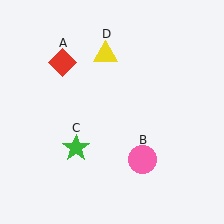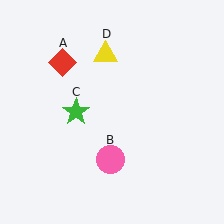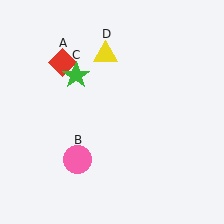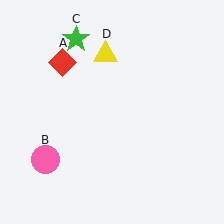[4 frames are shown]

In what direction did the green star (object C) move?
The green star (object C) moved up.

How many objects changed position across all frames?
2 objects changed position: pink circle (object B), green star (object C).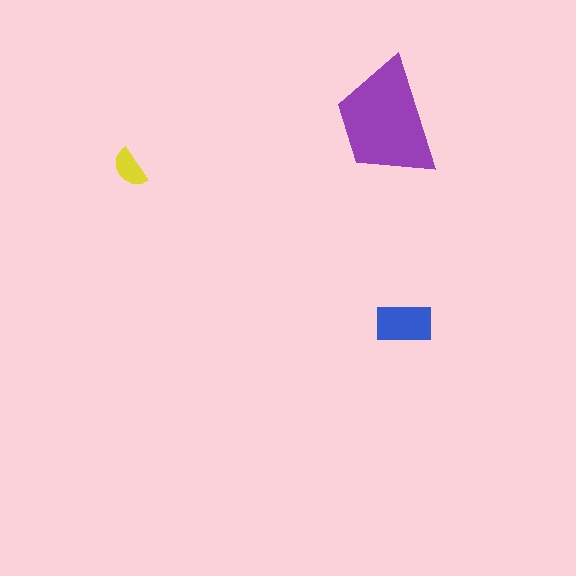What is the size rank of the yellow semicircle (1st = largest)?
3rd.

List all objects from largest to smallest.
The purple trapezoid, the blue rectangle, the yellow semicircle.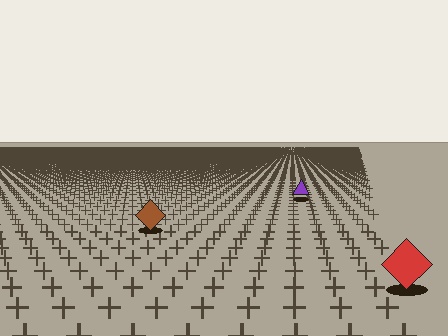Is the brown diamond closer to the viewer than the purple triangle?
Yes. The brown diamond is closer — you can tell from the texture gradient: the ground texture is coarser near it.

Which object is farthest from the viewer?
The purple triangle is farthest from the viewer. It appears smaller and the ground texture around it is denser.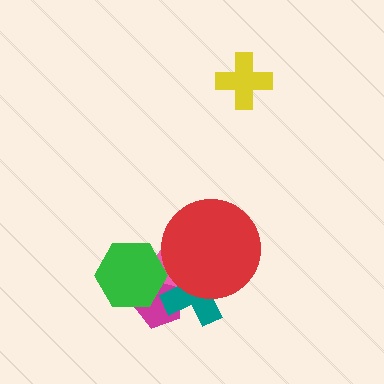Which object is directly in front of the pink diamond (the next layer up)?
The magenta pentagon is directly in front of the pink diamond.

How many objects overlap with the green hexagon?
2 objects overlap with the green hexagon.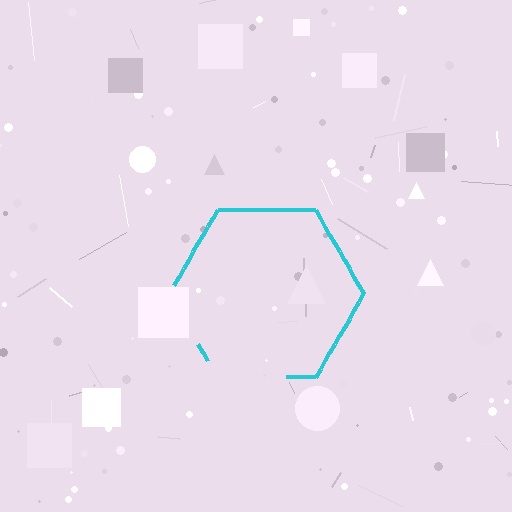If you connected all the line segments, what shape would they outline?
They would outline a hexagon.